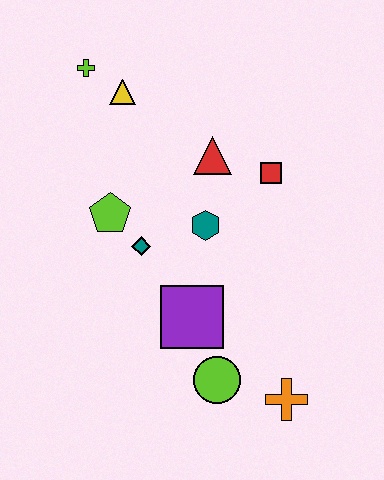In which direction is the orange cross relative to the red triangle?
The orange cross is below the red triangle.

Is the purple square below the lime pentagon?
Yes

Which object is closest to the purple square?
The lime circle is closest to the purple square.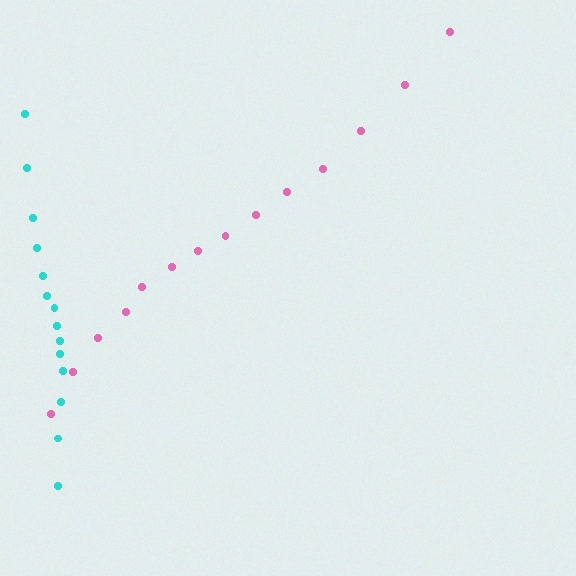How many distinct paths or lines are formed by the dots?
There are 2 distinct paths.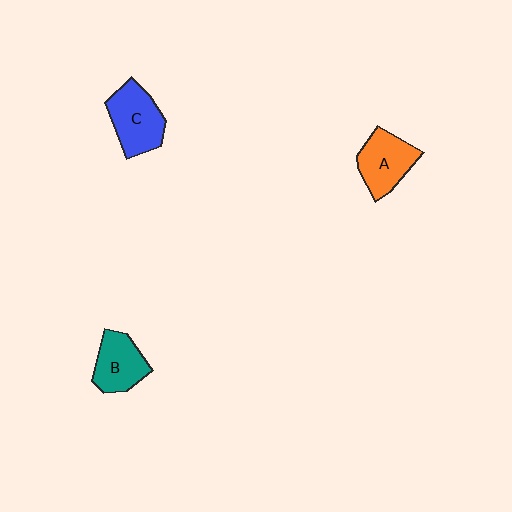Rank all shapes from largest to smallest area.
From largest to smallest: C (blue), A (orange), B (teal).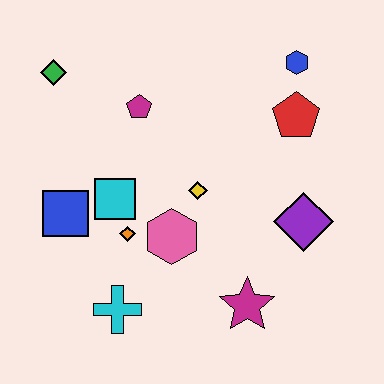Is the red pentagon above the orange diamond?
Yes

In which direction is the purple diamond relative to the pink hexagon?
The purple diamond is to the right of the pink hexagon.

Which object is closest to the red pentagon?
The blue hexagon is closest to the red pentagon.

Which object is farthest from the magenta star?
The green diamond is farthest from the magenta star.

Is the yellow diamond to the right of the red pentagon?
No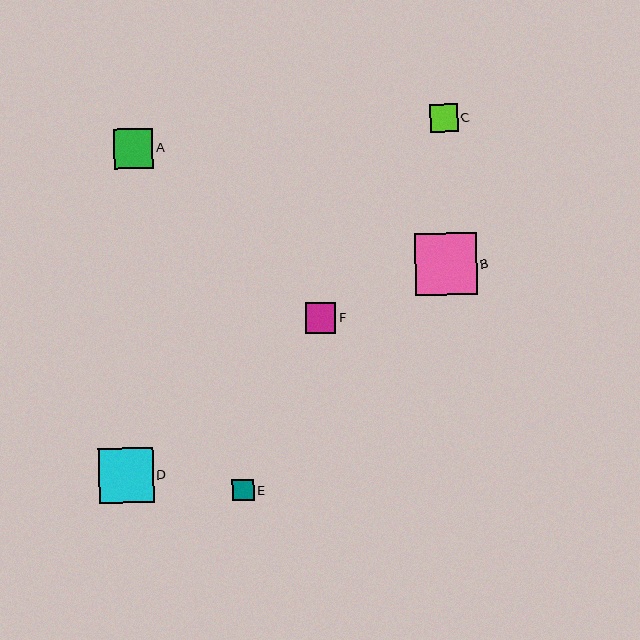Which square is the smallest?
Square E is the smallest with a size of approximately 22 pixels.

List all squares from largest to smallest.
From largest to smallest: B, D, A, F, C, E.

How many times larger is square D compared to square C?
Square D is approximately 2.0 times the size of square C.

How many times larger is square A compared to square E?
Square A is approximately 1.8 times the size of square E.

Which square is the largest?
Square B is the largest with a size of approximately 62 pixels.